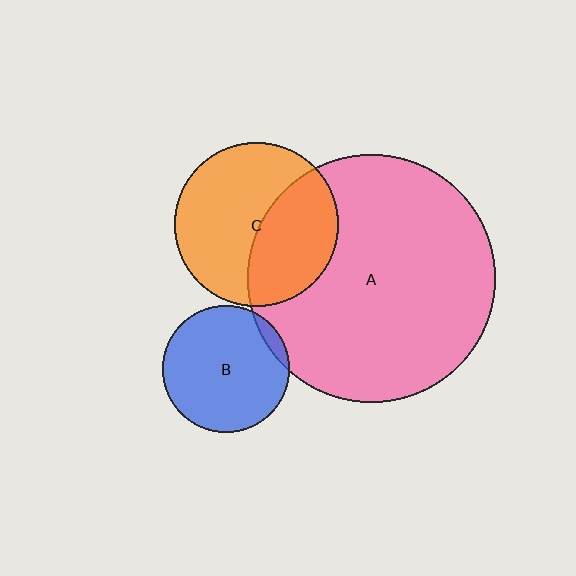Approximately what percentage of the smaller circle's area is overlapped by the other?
Approximately 5%.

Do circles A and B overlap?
Yes.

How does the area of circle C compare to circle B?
Approximately 1.7 times.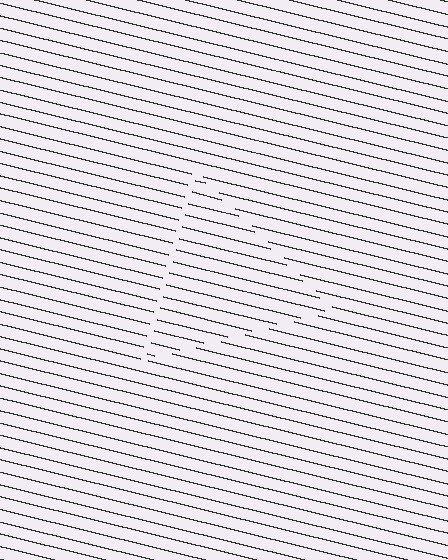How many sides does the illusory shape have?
3 sides — the line-ends trace a triangle.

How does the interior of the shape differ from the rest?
The interior of the shape contains the same grating, shifted by half a period — the contour is defined by the phase discontinuity where line-ends from the inner and outer gratings abut.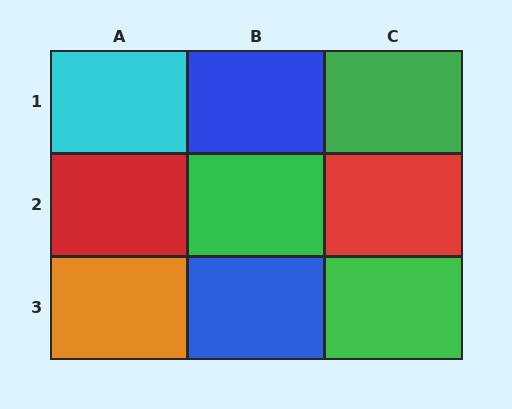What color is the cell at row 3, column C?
Green.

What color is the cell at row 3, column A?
Orange.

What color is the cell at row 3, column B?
Blue.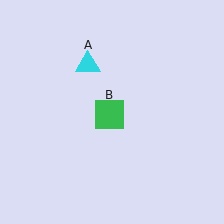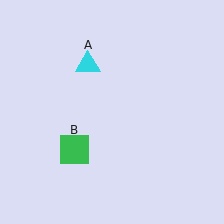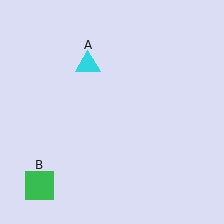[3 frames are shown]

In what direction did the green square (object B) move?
The green square (object B) moved down and to the left.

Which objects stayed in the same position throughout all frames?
Cyan triangle (object A) remained stationary.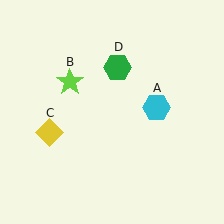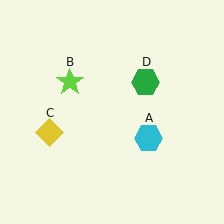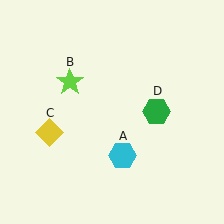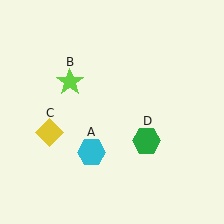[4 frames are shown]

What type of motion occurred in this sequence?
The cyan hexagon (object A), green hexagon (object D) rotated clockwise around the center of the scene.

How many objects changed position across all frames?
2 objects changed position: cyan hexagon (object A), green hexagon (object D).